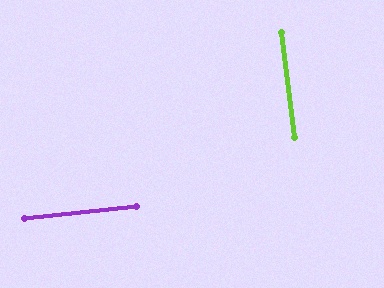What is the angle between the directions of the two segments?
Approximately 89 degrees.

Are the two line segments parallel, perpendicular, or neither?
Perpendicular — they meet at approximately 89°.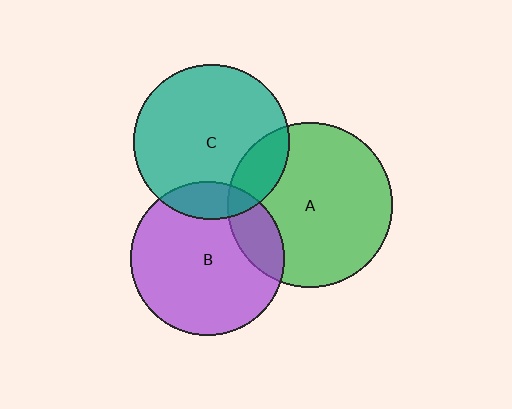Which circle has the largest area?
Circle A (green).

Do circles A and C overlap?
Yes.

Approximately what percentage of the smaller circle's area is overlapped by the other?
Approximately 15%.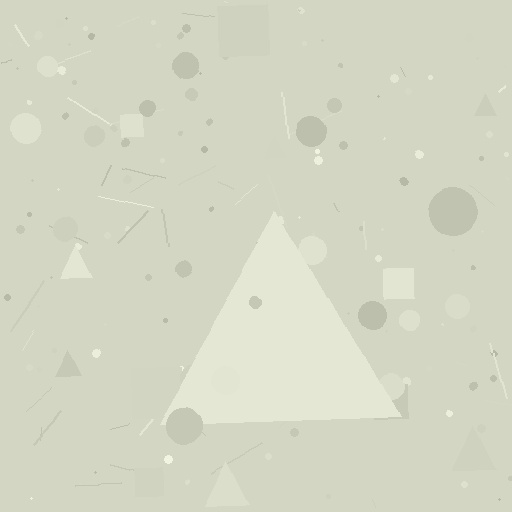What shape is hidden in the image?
A triangle is hidden in the image.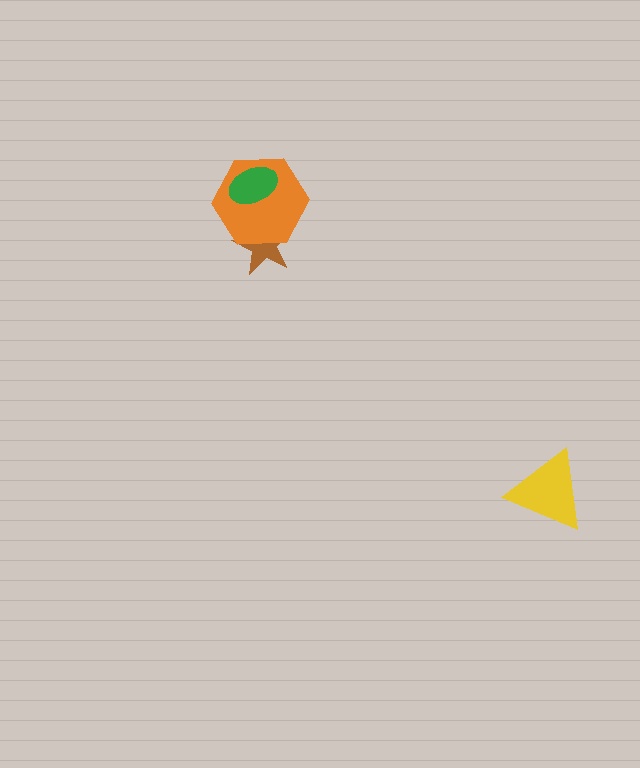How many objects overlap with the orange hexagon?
2 objects overlap with the orange hexagon.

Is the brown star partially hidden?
Yes, it is partially covered by another shape.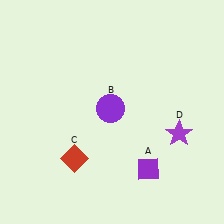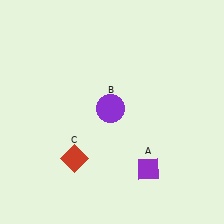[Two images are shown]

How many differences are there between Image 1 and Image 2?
There is 1 difference between the two images.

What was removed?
The purple star (D) was removed in Image 2.